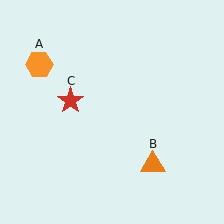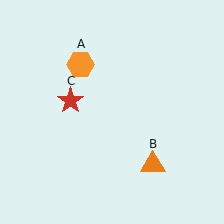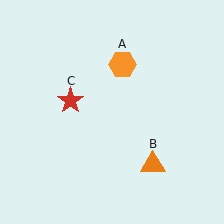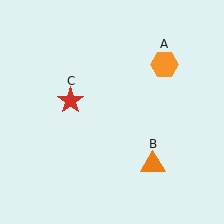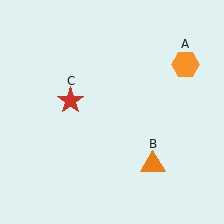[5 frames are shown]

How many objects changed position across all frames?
1 object changed position: orange hexagon (object A).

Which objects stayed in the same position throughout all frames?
Orange triangle (object B) and red star (object C) remained stationary.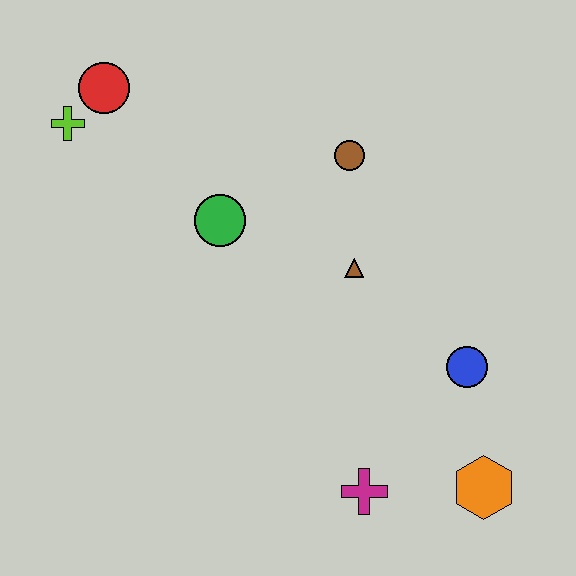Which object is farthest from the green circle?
The orange hexagon is farthest from the green circle.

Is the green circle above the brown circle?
No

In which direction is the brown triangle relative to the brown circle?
The brown triangle is below the brown circle.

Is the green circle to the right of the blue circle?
No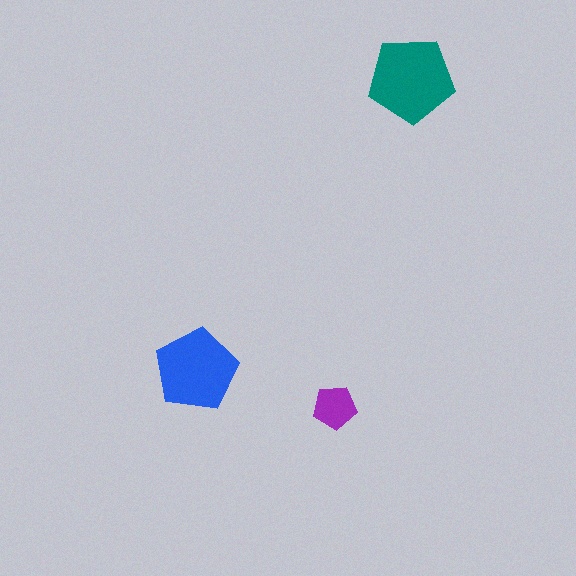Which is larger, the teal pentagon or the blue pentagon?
The teal one.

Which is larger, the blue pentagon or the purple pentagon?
The blue one.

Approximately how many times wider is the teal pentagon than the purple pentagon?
About 2 times wider.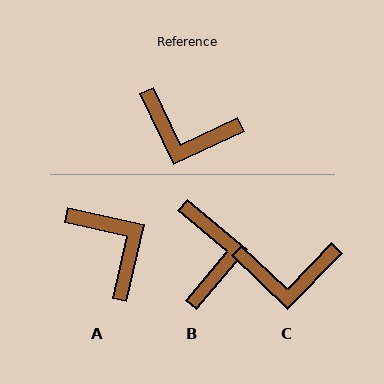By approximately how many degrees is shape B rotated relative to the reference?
Approximately 115 degrees counter-clockwise.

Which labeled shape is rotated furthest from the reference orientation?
A, about 142 degrees away.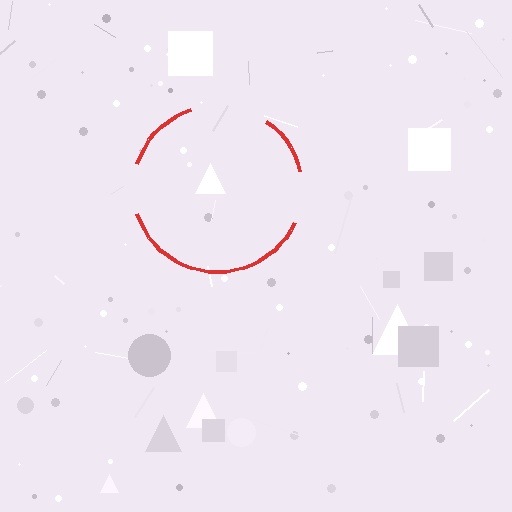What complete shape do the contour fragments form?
The contour fragments form a circle.